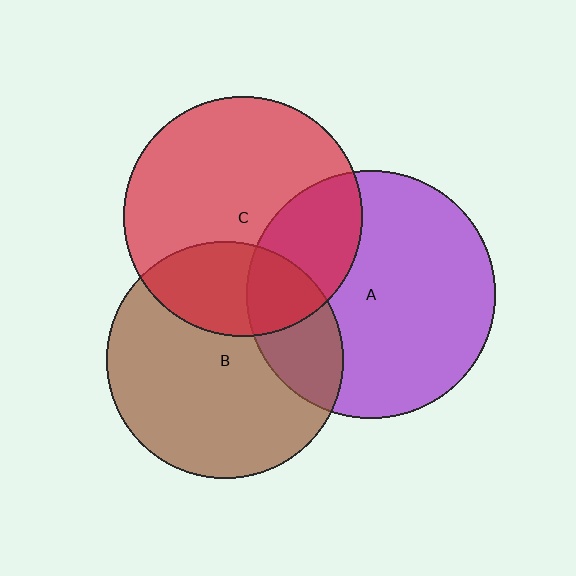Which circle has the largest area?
Circle A (purple).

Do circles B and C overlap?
Yes.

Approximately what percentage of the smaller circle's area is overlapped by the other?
Approximately 30%.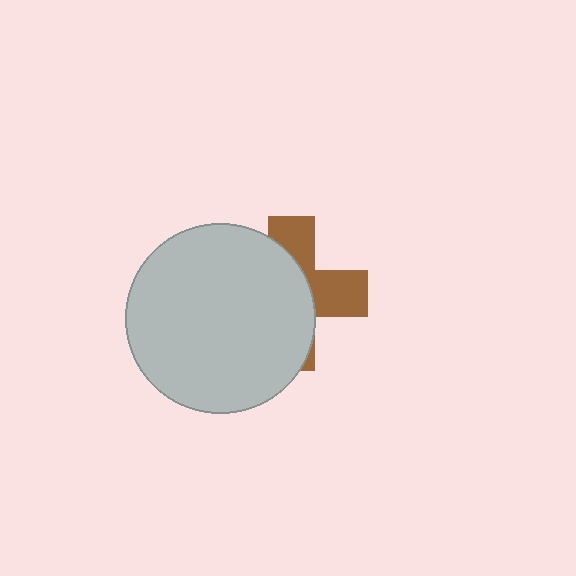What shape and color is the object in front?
The object in front is a light gray circle.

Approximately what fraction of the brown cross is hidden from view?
Roughly 62% of the brown cross is hidden behind the light gray circle.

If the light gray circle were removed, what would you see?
You would see the complete brown cross.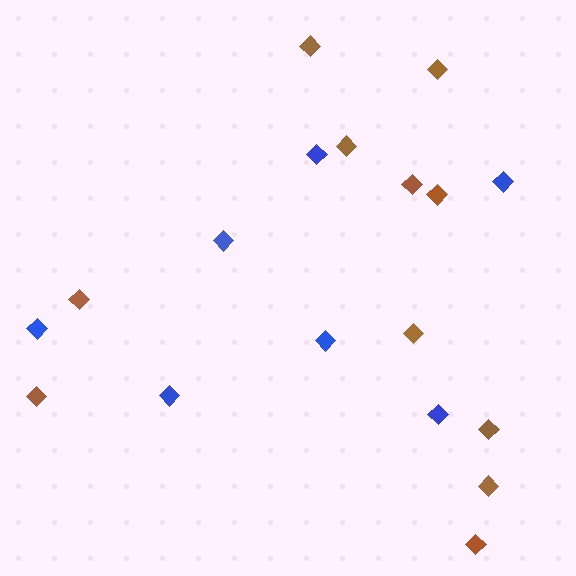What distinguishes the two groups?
There are 2 groups: one group of blue diamonds (7) and one group of brown diamonds (11).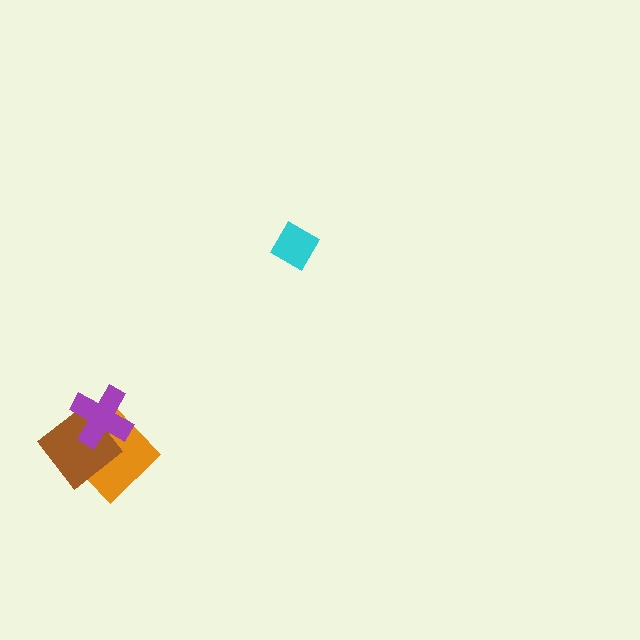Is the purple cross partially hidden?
No, no other shape covers it.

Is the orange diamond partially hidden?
Yes, it is partially covered by another shape.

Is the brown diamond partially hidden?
Yes, it is partially covered by another shape.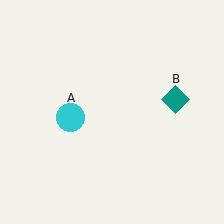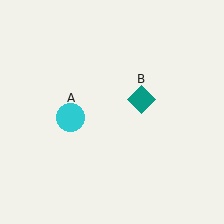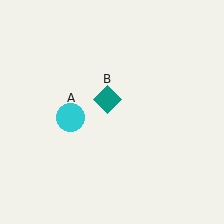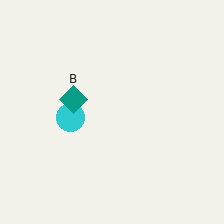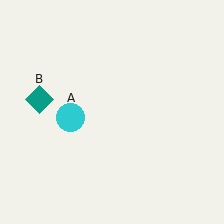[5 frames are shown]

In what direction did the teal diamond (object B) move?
The teal diamond (object B) moved left.